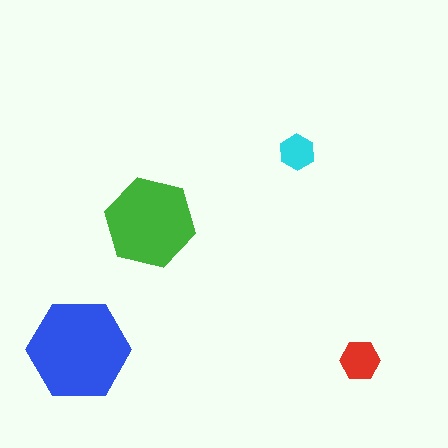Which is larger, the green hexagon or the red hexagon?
The green one.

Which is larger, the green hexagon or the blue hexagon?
The blue one.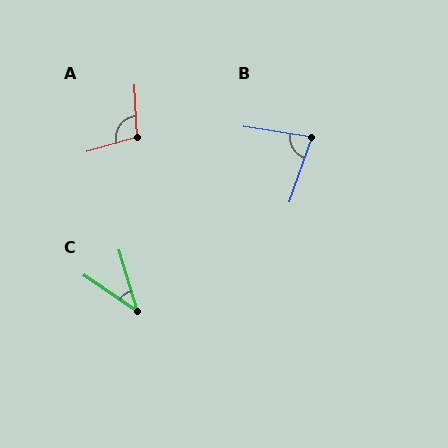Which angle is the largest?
A, at approximately 103 degrees.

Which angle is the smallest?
C, at approximately 39 degrees.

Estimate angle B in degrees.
Approximately 80 degrees.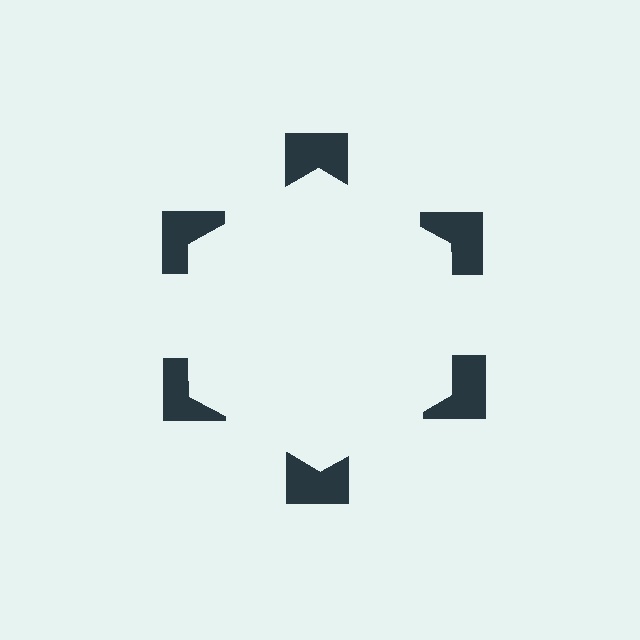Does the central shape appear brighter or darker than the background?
It typically appears slightly brighter than the background, even though no actual brightness change is drawn.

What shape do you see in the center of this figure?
An illusory hexagon — its edges are inferred from the aligned wedge cuts in the notched squares, not physically drawn.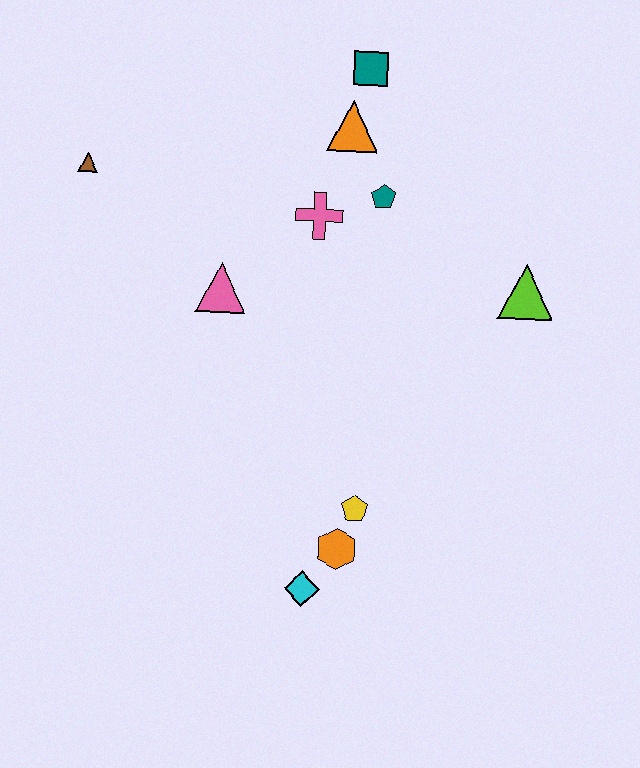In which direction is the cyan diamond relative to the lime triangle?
The cyan diamond is below the lime triangle.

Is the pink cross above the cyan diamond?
Yes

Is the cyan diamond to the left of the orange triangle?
Yes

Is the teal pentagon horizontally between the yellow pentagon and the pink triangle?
No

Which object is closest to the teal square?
The orange triangle is closest to the teal square.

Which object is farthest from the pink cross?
The cyan diamond is farthest from the pink cross.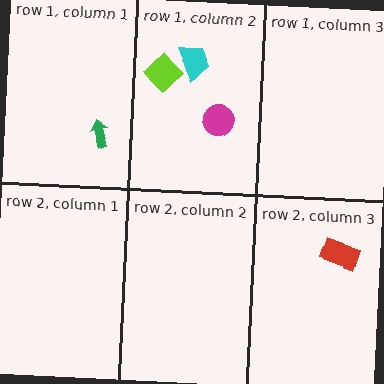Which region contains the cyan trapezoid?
The row 1, column 2 region.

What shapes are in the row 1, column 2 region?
The cyan trapezoid, the magenta circle, the lime diamond.